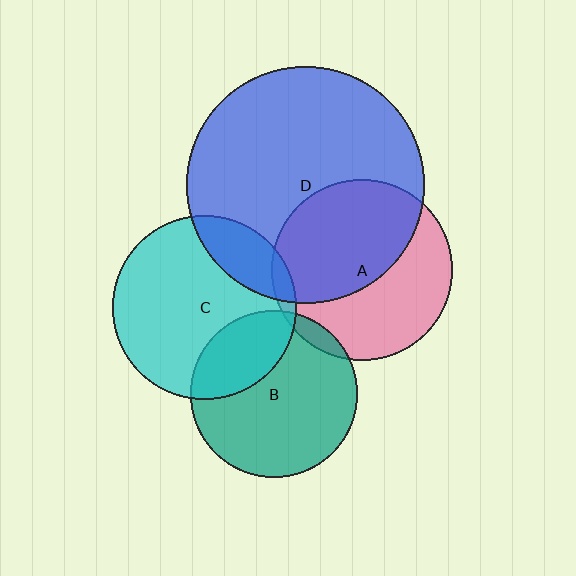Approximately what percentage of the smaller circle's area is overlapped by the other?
Approximately 55%.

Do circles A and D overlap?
Yes.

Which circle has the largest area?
Circle D (blue).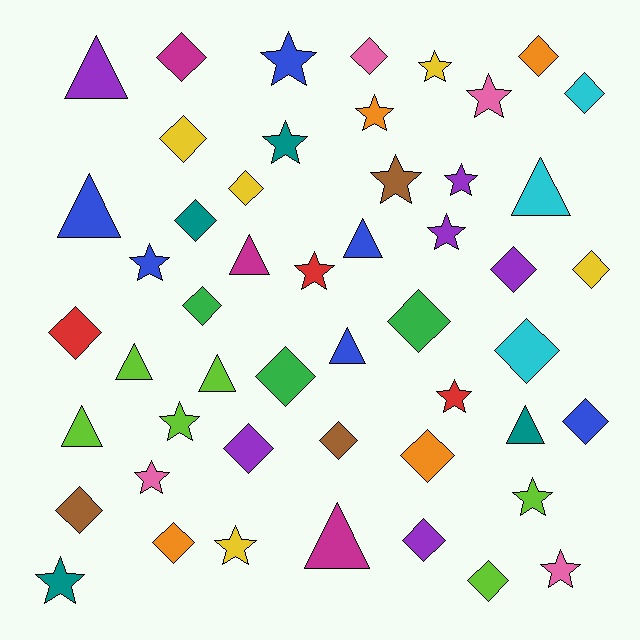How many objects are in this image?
There are 50 objects.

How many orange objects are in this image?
There are 4 orange objects.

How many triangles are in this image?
There are 11 triangles.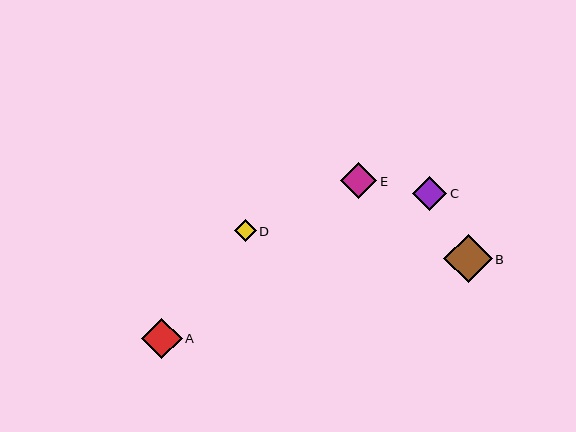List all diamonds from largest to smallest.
From largest to smallest: B, A, E, C, D.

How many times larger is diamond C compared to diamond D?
Diamond C is approximately 1.6 times the size of diamond D.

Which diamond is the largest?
Diamond B is the largest with a size of approximately 49 pixels.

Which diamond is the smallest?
Diamond D is the smallest with a size of approximately 22 pixels.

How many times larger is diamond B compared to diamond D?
Diamond B is approximately 2.2 times the size of diamond D.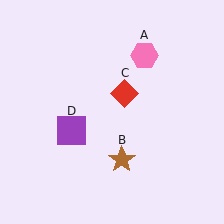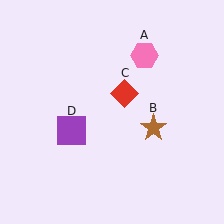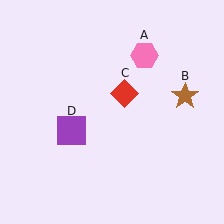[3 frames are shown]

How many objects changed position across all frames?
1 object changed position: brown star (object B).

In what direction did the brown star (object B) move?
The brown star (object B) moved up and to the right.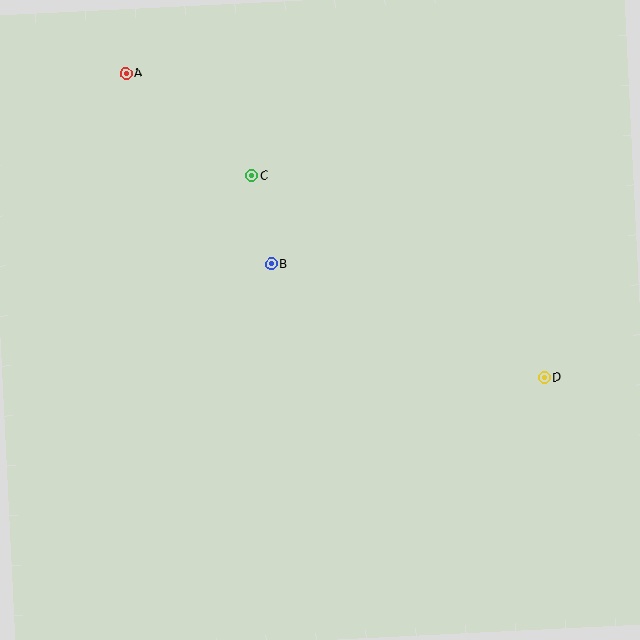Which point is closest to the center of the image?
Point B at (271, 264) is closest to the center.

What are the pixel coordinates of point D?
Point D is at (544, 378).